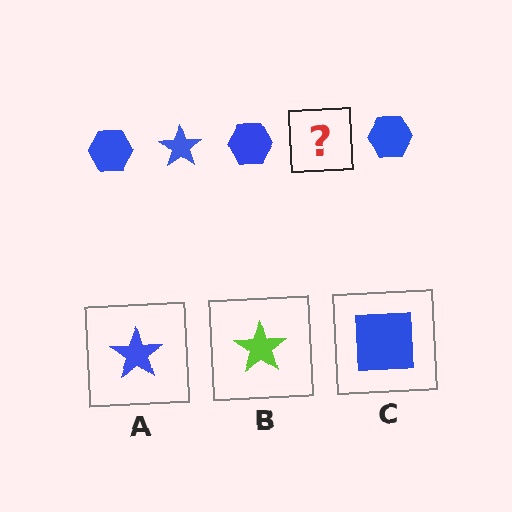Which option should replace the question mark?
Option A.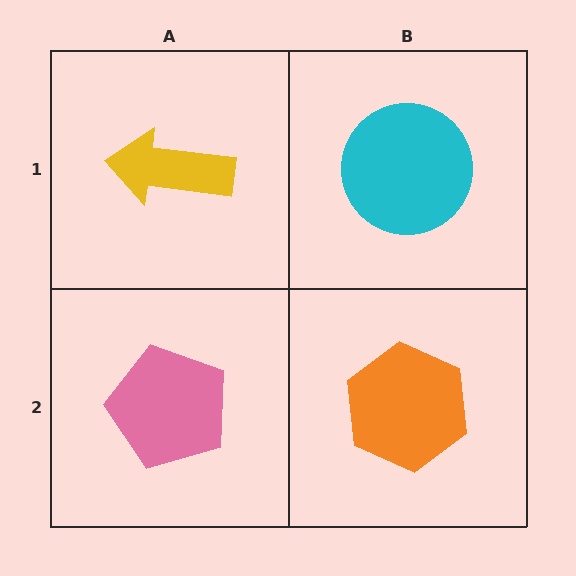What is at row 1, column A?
A yellow arrow.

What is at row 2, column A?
A pink pentagon.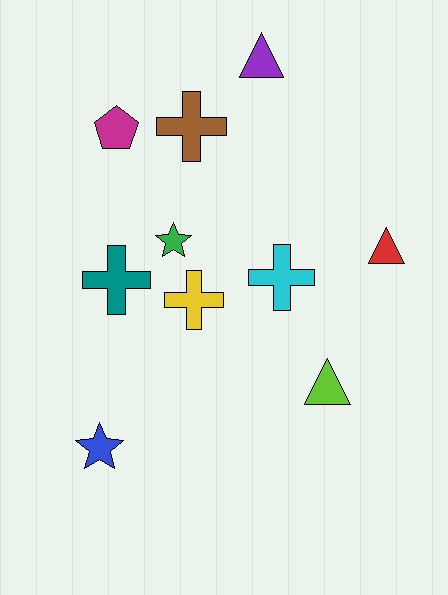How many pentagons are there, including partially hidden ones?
There is 1 pentagon.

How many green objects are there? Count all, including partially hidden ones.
There is 1 green object.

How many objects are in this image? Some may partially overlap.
There are 10 objects.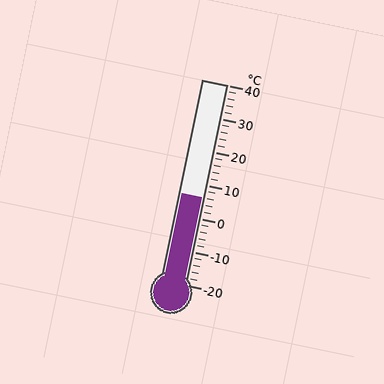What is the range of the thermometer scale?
The thermometer scale ranges from -20°C to 40°C.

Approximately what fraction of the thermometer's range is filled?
The thermometer is filled to approximately 45% of its range.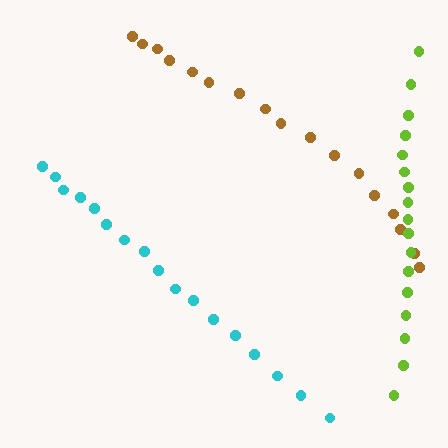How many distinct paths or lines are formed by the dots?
There are 3 distinct paths.